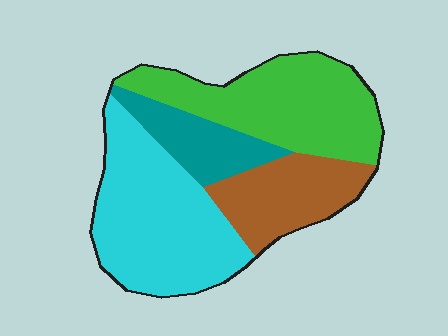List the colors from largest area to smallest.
From largest to smallest: cyan, green, brown, teal.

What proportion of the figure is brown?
Brown covers around 20% of the figure.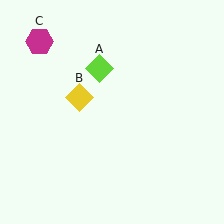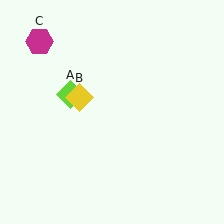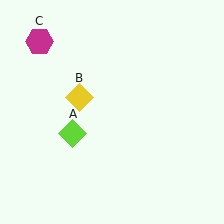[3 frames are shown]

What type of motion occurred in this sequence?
The lime diamond (object A) rotated counterclockwise around the center of the scene.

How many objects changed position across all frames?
1 object changed position: lime diamond (object A).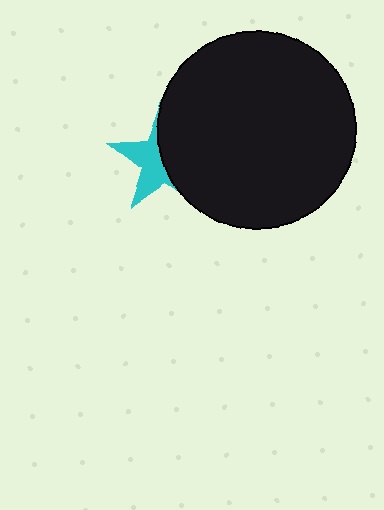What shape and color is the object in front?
The object in front is a black circle.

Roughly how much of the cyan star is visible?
About half of it is visible (roughly 47%).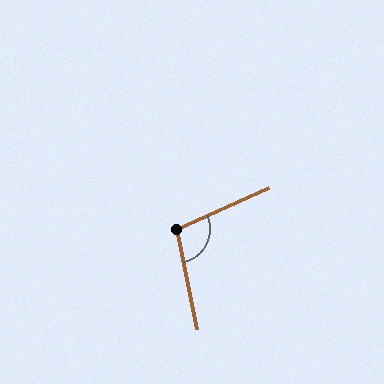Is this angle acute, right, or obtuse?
It is obtuse.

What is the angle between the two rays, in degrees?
Approximately 103 degrees.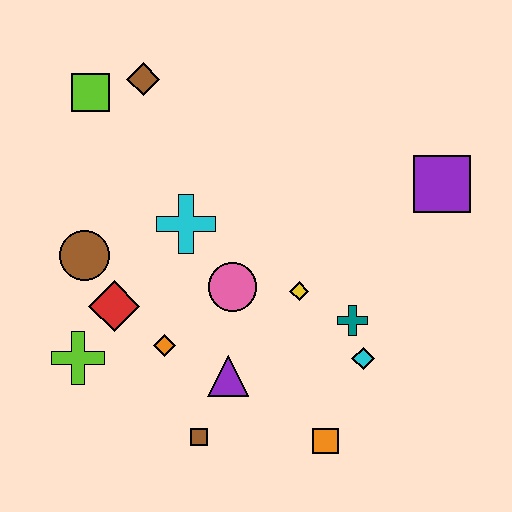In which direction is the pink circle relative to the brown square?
The pink circle is above the brown square.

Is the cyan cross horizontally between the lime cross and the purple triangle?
Yes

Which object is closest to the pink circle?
The yellow diamond is closest to the pink circle.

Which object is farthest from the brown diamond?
The orange square is farthest from the brown diamond.